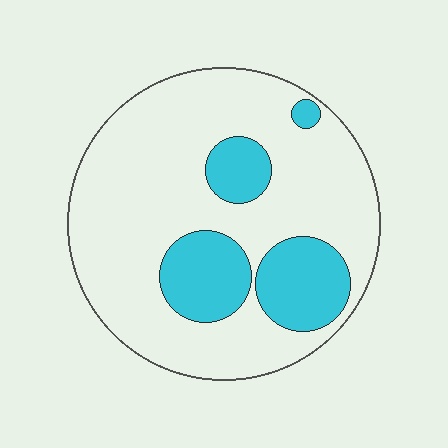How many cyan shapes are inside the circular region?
4.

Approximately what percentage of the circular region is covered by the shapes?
Approximately 25%.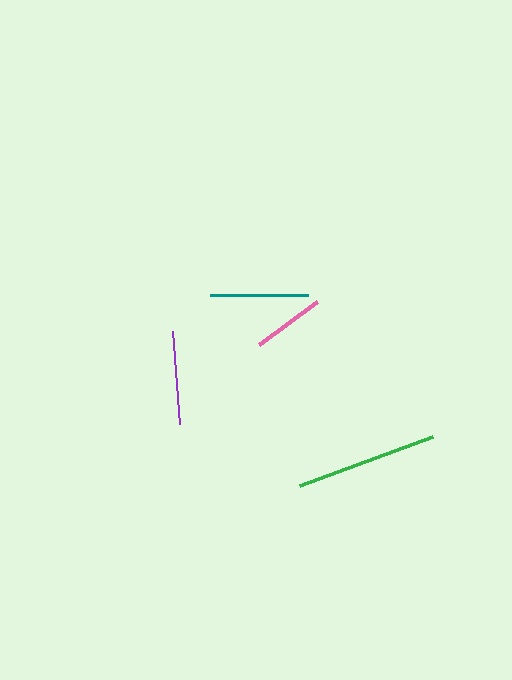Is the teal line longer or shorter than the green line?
The green line is longer than the teal line.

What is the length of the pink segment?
The pink segment is approximately 72 pixels long.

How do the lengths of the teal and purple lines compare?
The teal and purple lines are approximately the same length.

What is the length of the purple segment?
The purple segment is approximately 93 pixels long.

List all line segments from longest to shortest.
From longest to shortest: green, teal, purple, pink.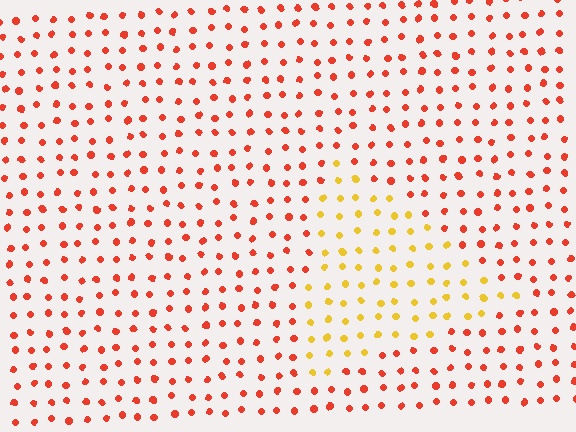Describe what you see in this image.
The image is filled with small red elements in a uniform arrangement. A triangle-shaped region is visible where the elements are tinted to a slightly different hue, forming a subtle color boundary.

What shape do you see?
I see a triangle.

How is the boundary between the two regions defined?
The boundary is defined purely by a slight shift in hue (about 44 degrees). Spacing, size, and orientation are identical on both sides.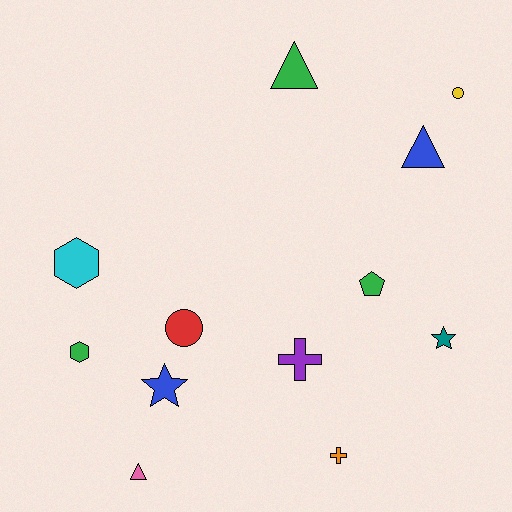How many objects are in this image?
There are 12 objects.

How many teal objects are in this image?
There is 1 teal object.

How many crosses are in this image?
There are 2 crosses.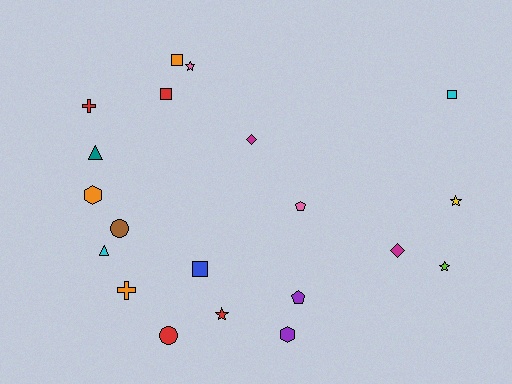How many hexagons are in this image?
There are 2 hexagons.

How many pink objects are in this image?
There are 2 pink objects.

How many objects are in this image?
There are 20 objects.